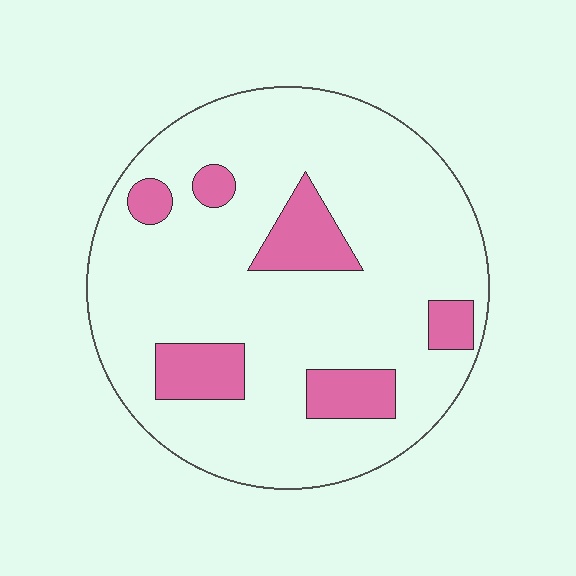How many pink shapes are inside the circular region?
6.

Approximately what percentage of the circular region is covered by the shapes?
Approximately 15%.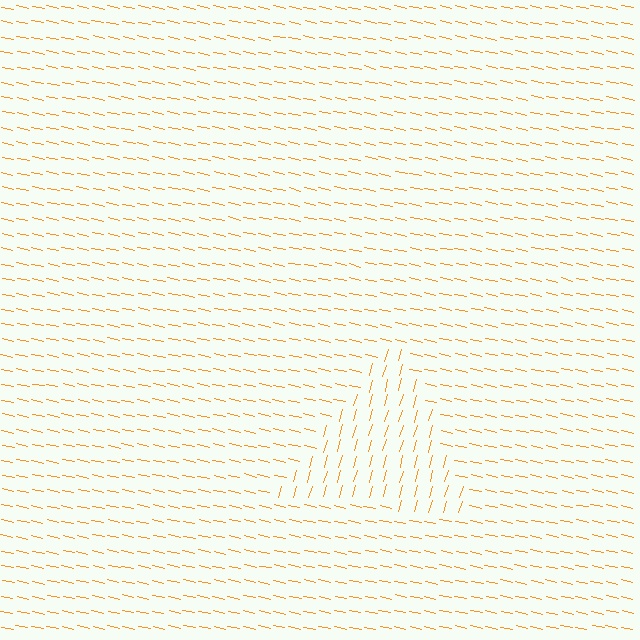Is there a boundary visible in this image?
Yes, there is a texture boundary formed by a change in line orientation.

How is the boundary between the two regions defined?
The boundary is defined purely by a change in line orientation (approximately 86 degrees difference). All lines are the same color and thickness.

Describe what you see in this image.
The image is filled with small orange line segments. A triangle region in the image has lines oriented differently from the surrounding lines, creating a visible texture boundary.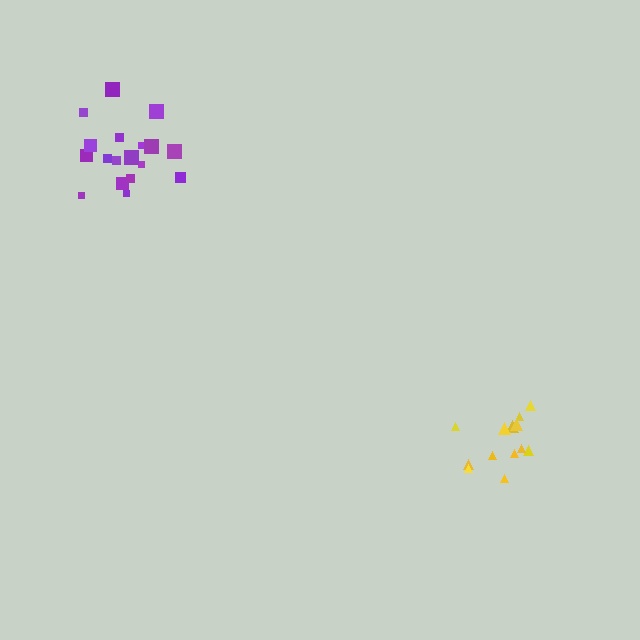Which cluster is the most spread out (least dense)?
Purple.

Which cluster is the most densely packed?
Yellow.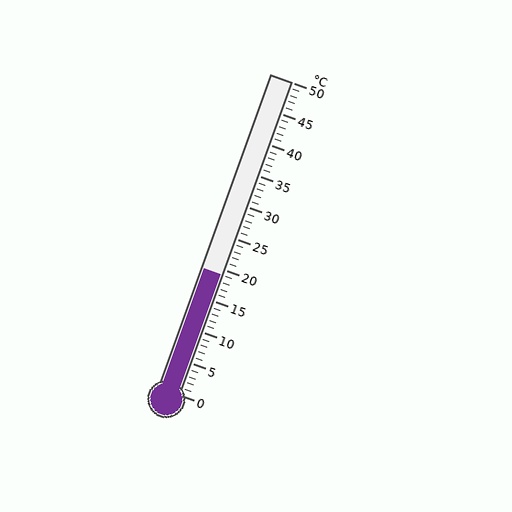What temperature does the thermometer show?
The thermometer shows approximately 19°C.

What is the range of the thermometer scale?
The thermometer scale ranges from 0°C to 50°C.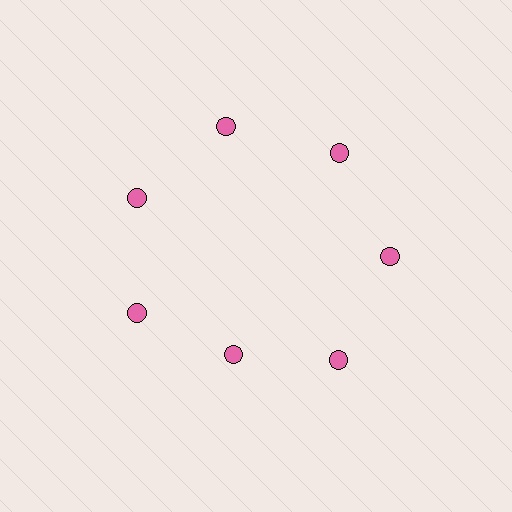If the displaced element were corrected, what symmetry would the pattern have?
It would have 7-fold rotational symmetry — the pattern would map onto itself every 51 degrees.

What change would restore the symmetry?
The symmetry would be restored by moving it outward, back onto the ring so that all 7 circles sit at equal angles and equal distance from the center.